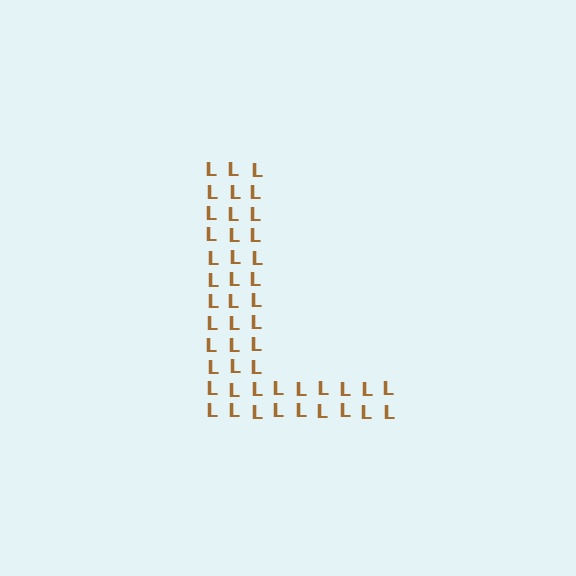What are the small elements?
The small elements are letter L's.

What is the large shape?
The large shape is the letter L.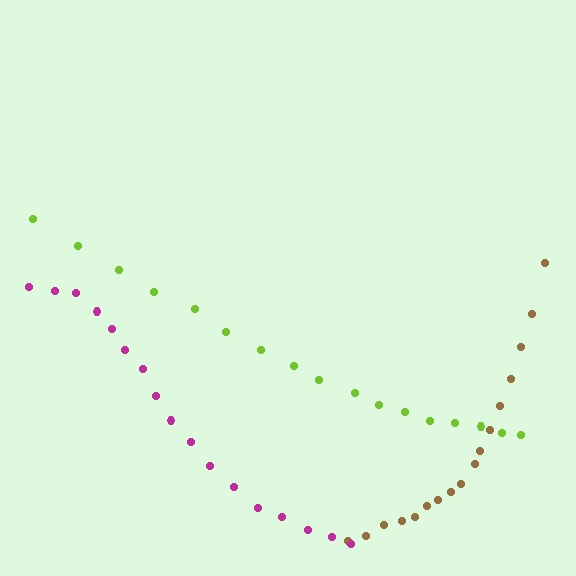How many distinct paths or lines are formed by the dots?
There are 3 distinct paths.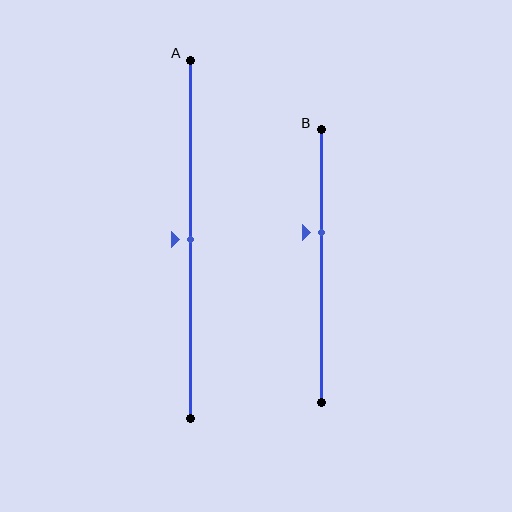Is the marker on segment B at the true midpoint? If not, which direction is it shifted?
No, the marker on segment B is shifted upward by about 12% of the segment length.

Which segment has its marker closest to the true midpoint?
Segment A has its marker closest to the true midpoint.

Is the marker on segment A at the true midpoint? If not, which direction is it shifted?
Yes, the marker on segment A is at the true midpoint.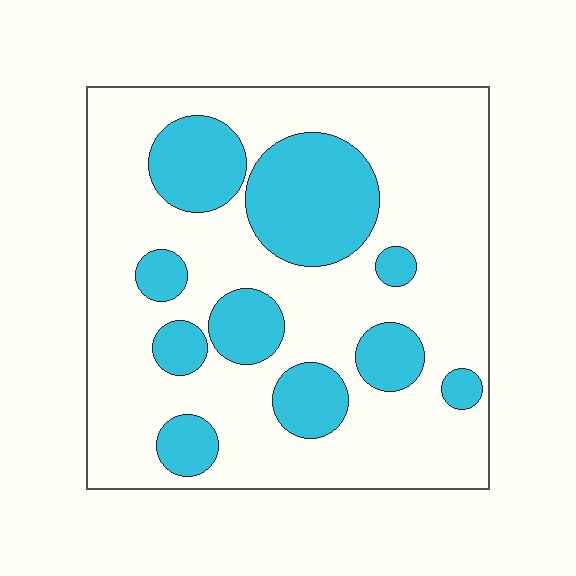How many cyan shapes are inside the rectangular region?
10.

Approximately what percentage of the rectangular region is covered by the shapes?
Approximately 30%.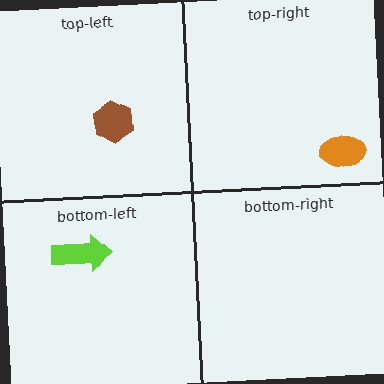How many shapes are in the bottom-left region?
1.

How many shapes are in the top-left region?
1.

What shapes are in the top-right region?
The orange ellipse.